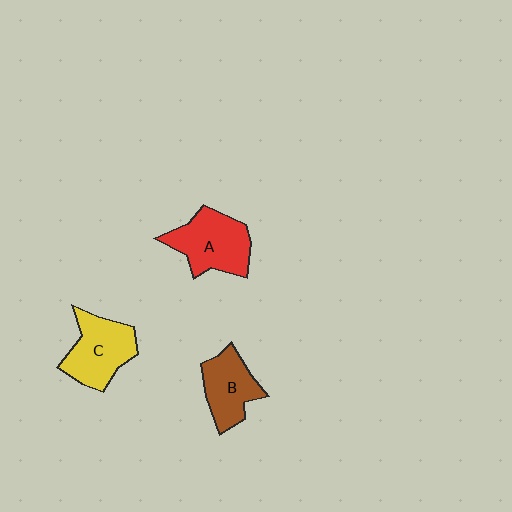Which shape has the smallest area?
Shape B (brown).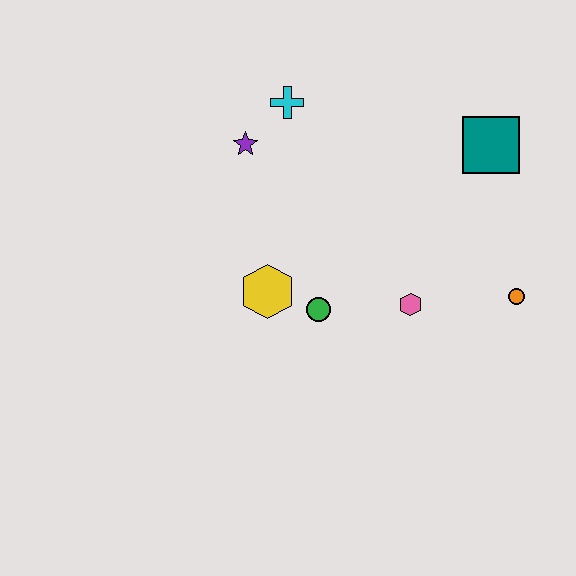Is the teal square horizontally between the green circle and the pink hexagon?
No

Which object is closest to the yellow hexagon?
The green circle is closest to the yellow hexagon.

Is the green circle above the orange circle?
No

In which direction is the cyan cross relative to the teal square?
The cyan cross is to the left of the teal square.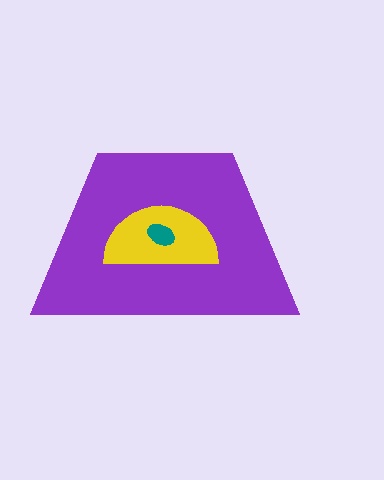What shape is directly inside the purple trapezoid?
The yellow semicircle.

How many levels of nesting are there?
3.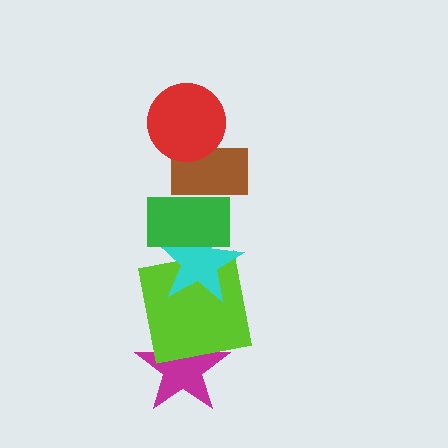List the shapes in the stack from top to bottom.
From top to bottom: the red circle, the brown rectangle, the green rectangle, the cyan star, the lime square, the magenta star.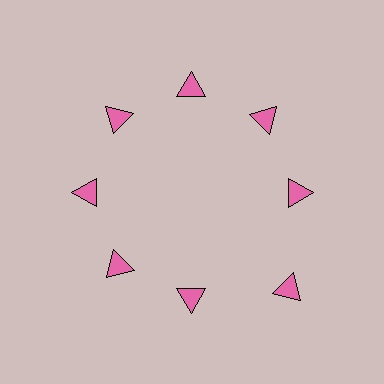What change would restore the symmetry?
The symmetry would be restored by moving it inward, back onto the ring so that all 8 triangles sit at equal angles and equal distance from the center.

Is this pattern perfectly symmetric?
No. The 8 pink triangles are arranged in a ring, but one element near the 4 o'clock position is pushed outward from the center, breaking the 8-fold rotational symmetry.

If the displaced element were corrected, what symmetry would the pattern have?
It would have 8-fold rotational symmetry — the pattern would map onto itself every 45 degrees.